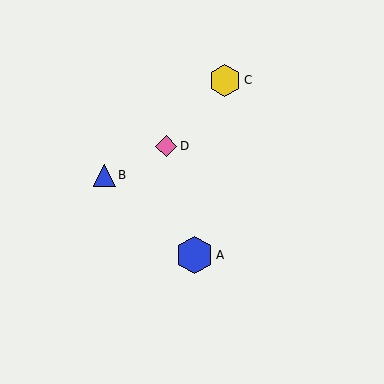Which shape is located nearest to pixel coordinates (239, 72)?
The yellow hexagon (labeled C) at (225, 80) is nearest to that location.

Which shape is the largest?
The blue hexagon (labeled A) is the largest.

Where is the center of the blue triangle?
The center of the blue triangle is at (104, 175).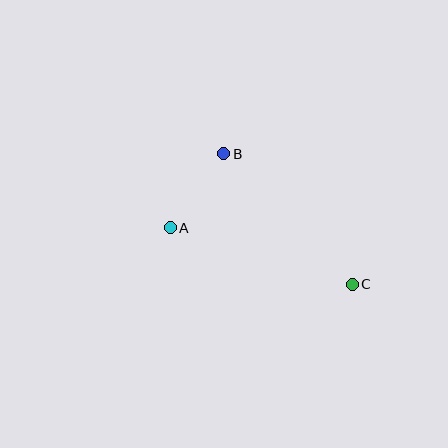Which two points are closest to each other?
Points A and B are closest to each other.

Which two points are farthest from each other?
Points A and C are farthest from each other.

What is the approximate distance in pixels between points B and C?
The distance between B and C is approximately 184 pixels.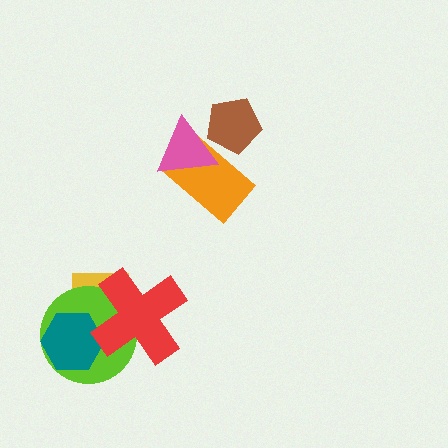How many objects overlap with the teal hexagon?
2 objects overlap with the teal hexagon.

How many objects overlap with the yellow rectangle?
2 objects overlap with the yellow rectangle.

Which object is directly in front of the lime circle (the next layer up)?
The teal hexagon is directly in front of the lime circle.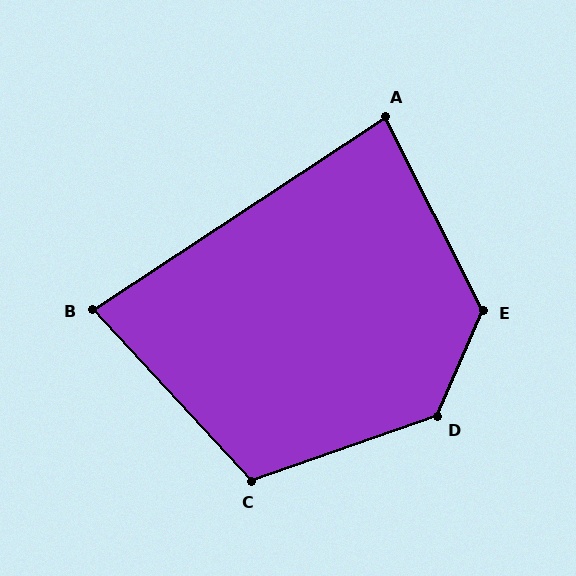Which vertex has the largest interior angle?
D, at approximately 133 degrees.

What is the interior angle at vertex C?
Approximately 114 degrees (obtuse).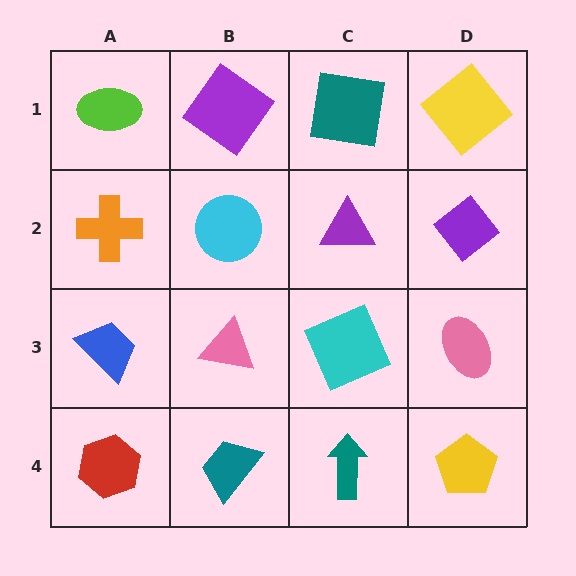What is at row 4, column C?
A teal arrow.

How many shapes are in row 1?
4 shapes.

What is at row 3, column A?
A blue trapezoid.